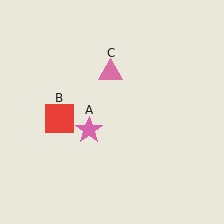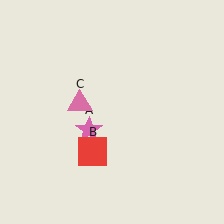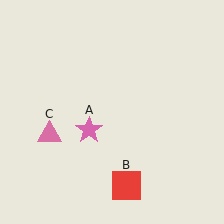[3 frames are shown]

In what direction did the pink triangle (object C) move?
The pink triangle (object C) moved down and to the left.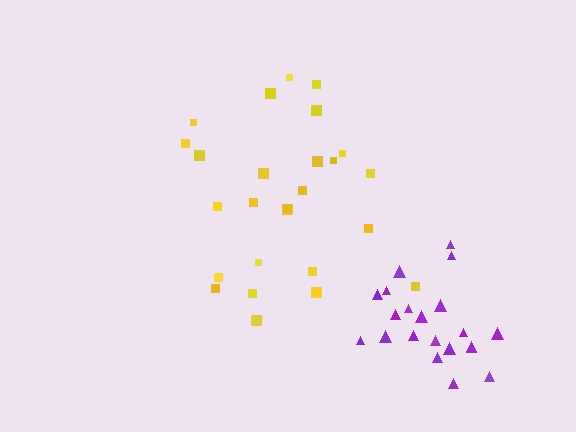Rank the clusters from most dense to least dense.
purple, yellow.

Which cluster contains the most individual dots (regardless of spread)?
Yellow (26).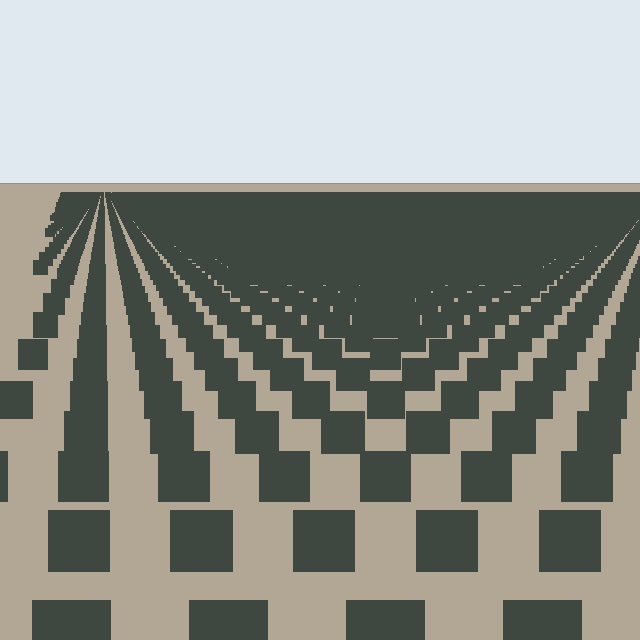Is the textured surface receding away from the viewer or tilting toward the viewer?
The surface is receding away from the viewer. Texture elements get smaller and denser toward the top.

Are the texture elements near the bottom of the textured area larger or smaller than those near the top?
Larger. Near the bottom, elements are closer to the viewer and appear at a bigger on-screen size.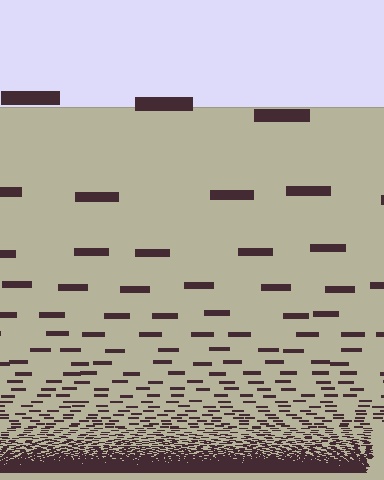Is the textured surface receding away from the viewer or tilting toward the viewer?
The surface appears to tilt toward the viewer. Texture elements get larger and sparser toward the top.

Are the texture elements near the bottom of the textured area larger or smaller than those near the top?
Smaller. The gradient is inverted — elements near the bottom are smaller and denser.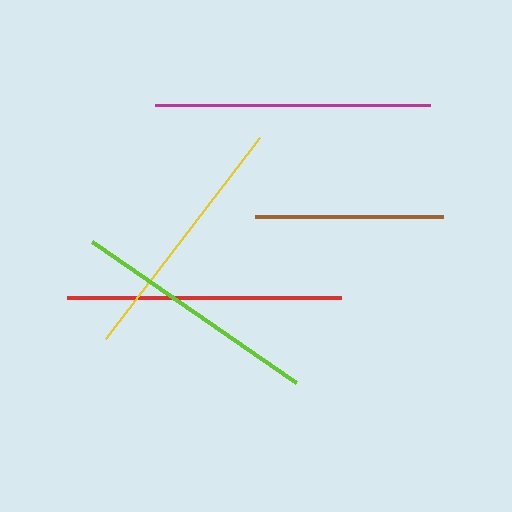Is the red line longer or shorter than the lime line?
The red line is longer than the lime line.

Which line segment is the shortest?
The brown line is the shortest at approximately 188 pixels.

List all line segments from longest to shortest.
From longest to shortest: magenta, red, yellow, lime, brown.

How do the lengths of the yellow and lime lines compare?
The yellow and lime lines are approximately the same length.